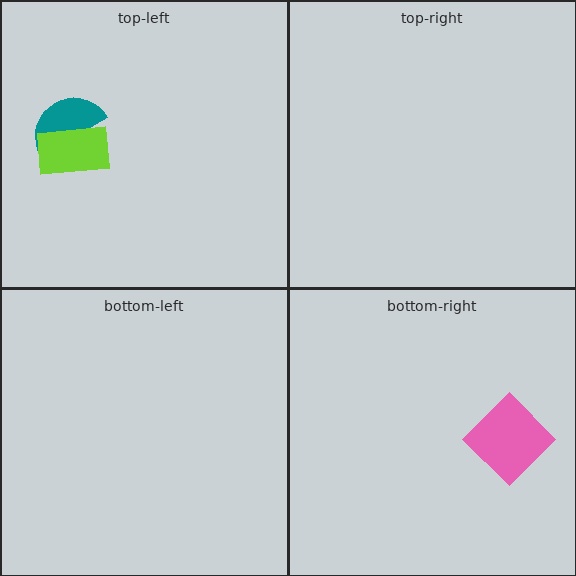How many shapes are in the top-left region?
2.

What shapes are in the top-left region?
The teal semicircle, the lime rectangle.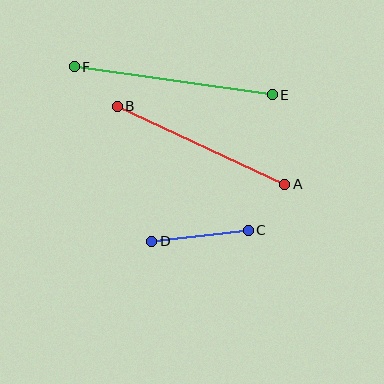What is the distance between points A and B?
The distance is approximately 185 pixels.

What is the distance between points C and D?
The distance is approximately 97 pixels.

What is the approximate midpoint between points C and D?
The midpoint is at approximately (200, 236) pixels.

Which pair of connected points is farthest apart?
Points E and F are farthest apart.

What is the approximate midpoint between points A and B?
The midpoint is at approximately (201, 145) pixels.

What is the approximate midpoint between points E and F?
The midpoint is at approximately (173, 81) pixels.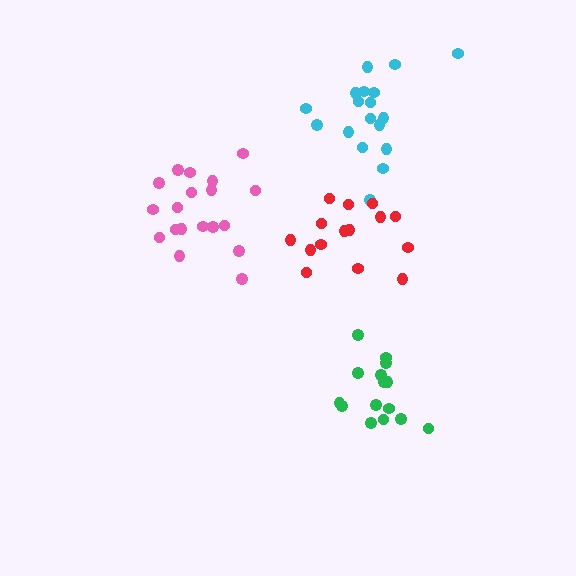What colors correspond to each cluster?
The clusters are colored: green, cyan, red, pink.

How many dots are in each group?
Group 1: 15 dots, Group 2: 18 dots, Group 3: 15 dots, Group 4: 19 dots (67 total).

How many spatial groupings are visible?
There are 4 spatial groupings.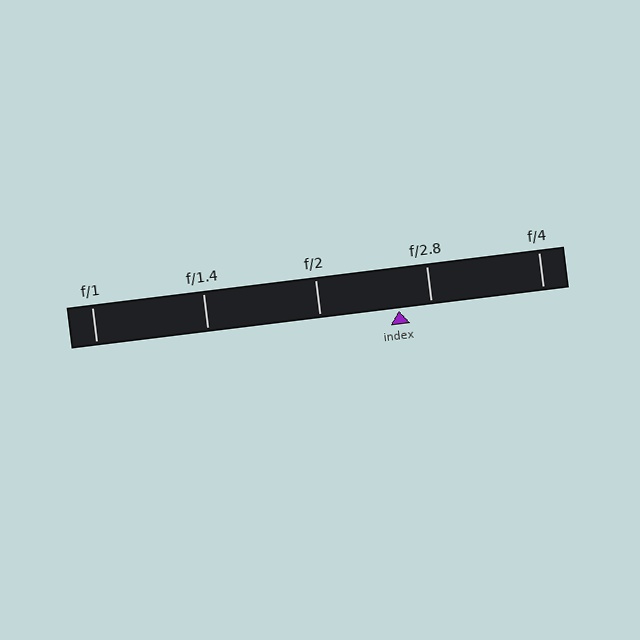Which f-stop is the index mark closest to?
The index mark is closest to f/2.8.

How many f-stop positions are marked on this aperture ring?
There are 5 f-stop positions marked.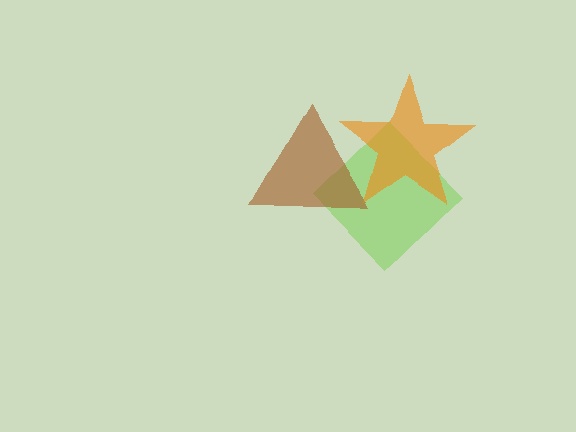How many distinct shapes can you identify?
There are 3 distinct shapes: a lime diamond, a brown triangle, an orange star.